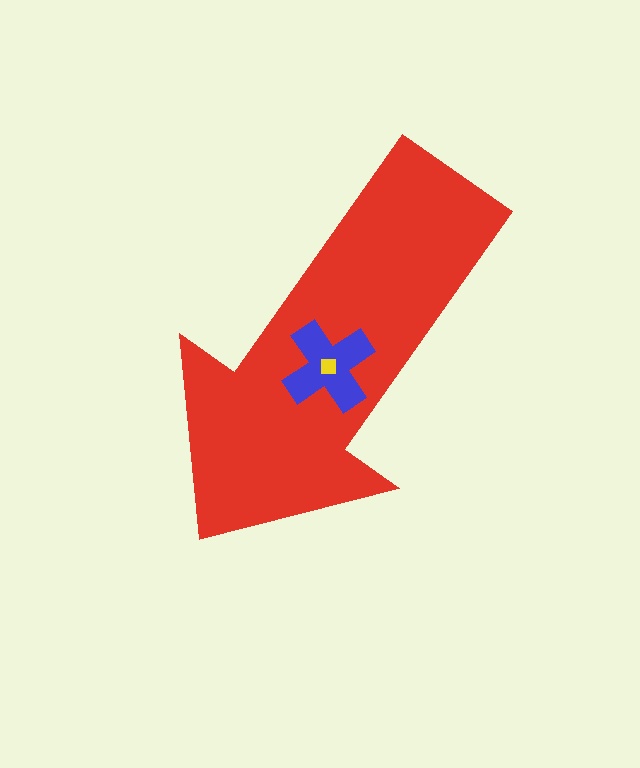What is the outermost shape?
The red arrow.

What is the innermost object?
The yellow square.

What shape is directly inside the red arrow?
The blue cross.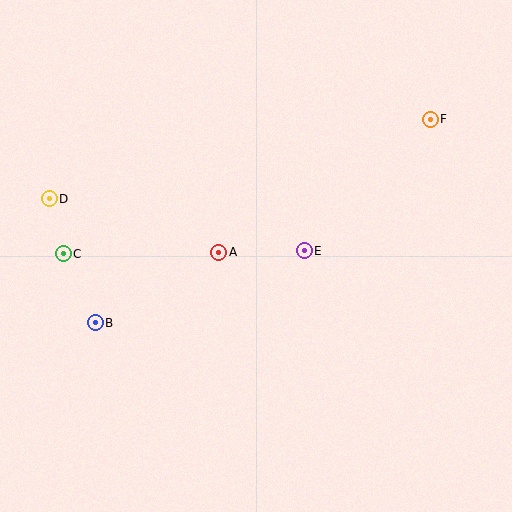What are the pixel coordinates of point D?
Point D is at (49, 199).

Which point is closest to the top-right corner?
Point F is closest to the top-right corner.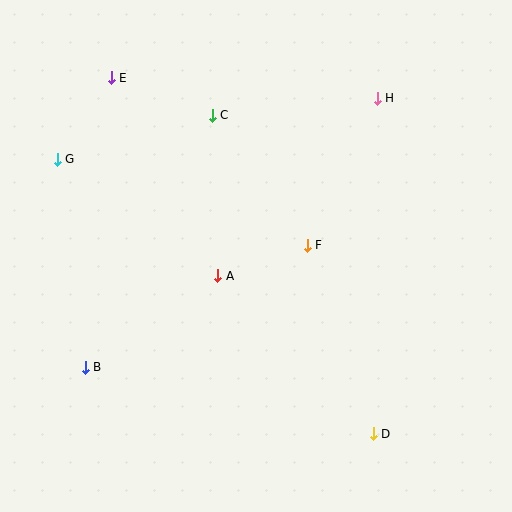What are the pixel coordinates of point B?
Point B is at (85, 367).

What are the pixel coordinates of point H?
Point H is at (377, 98).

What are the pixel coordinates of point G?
Point G is at (57, 159).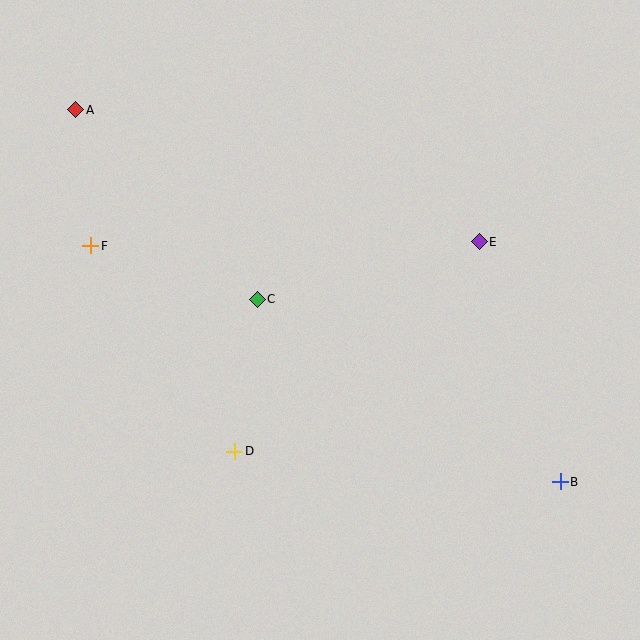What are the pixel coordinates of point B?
Point B is at (560, 482).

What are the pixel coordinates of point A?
Point A is at (76, 110).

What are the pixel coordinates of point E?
Point E is at (479, 242).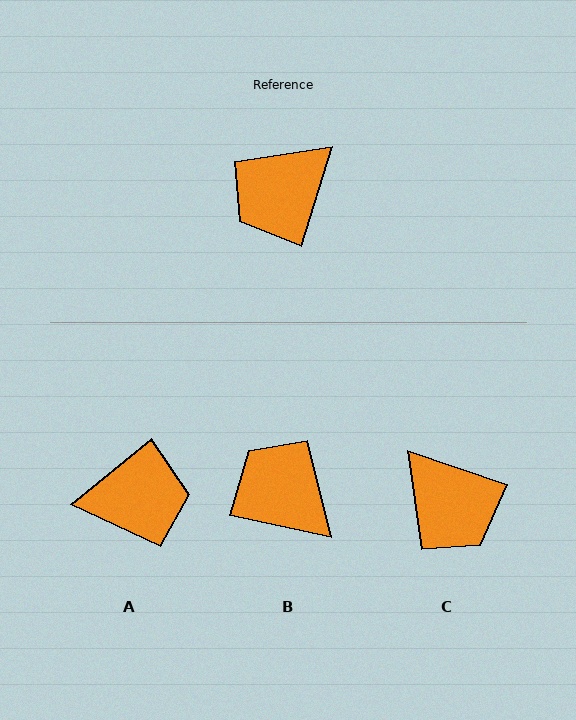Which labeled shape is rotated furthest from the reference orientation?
A, about 146 degrees away.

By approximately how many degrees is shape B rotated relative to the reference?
Approximately 85 degrees clockwise.